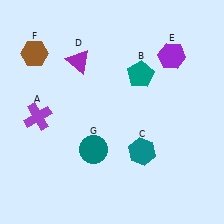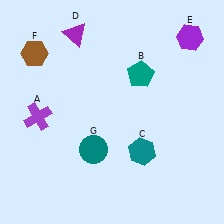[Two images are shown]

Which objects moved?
The objects that moved are: the purple triangle (D), the purple hexagon (E).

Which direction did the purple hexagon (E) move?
The purple hexagon (E) moved right.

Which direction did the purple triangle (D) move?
The purple triangle (D) moved up.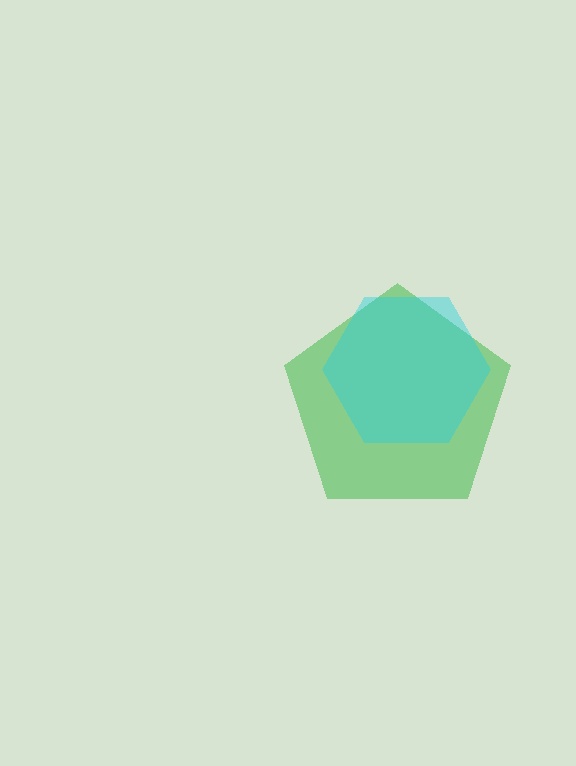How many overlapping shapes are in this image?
There are 2 overlapping shapes in the image.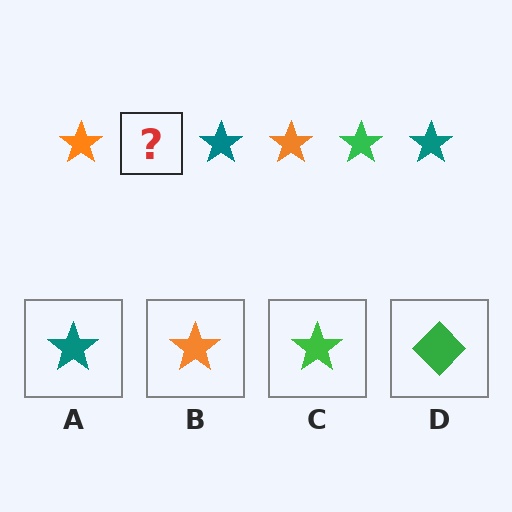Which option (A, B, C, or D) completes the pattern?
C.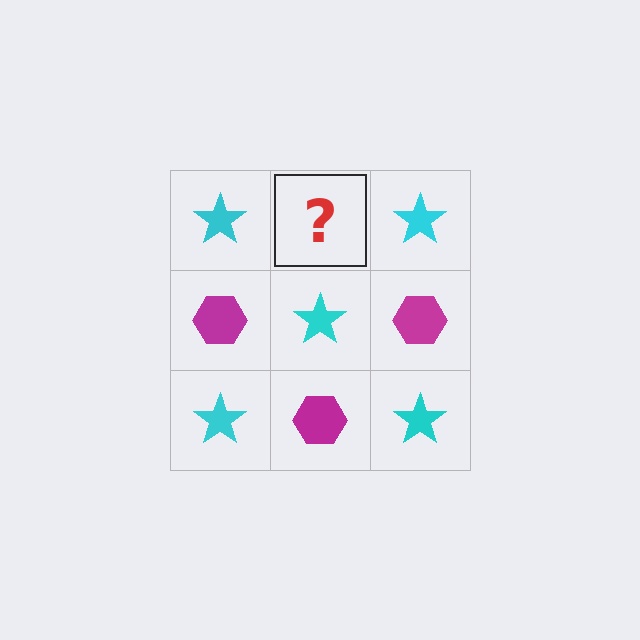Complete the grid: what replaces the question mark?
The question mark should be replaced with a magenta hexagon.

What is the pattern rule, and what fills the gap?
The rule is that it alternates cyan star and magenta hexagon in a checkerboard pattern. The gap should be filled with a magenta hexagon.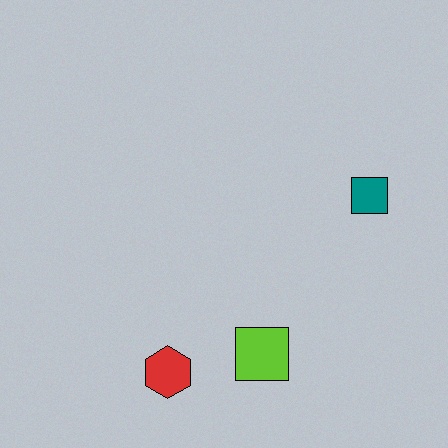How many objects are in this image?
There are 3 objects.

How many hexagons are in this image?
There is 1 hexagon.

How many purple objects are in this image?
There are no purple objects.